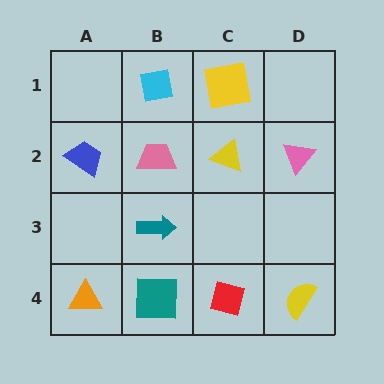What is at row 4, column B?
A teal square.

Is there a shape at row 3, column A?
No, that cell is empty.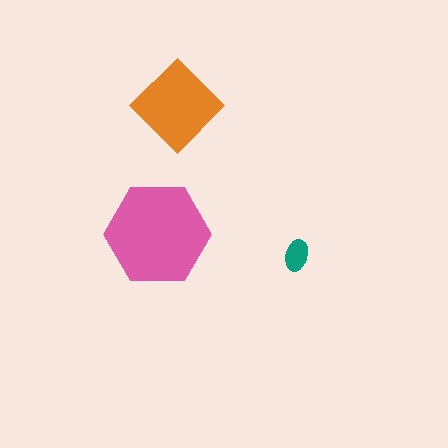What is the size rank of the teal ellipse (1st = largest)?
3rd.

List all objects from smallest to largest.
The teal ellipse, the orange diamond, the pink hexagon.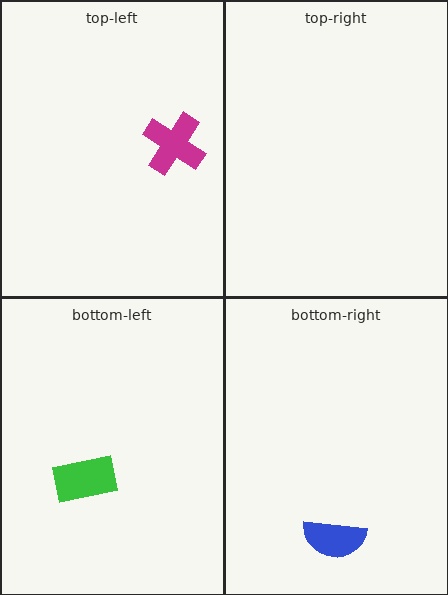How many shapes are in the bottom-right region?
1.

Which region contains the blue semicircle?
The bottom-right region.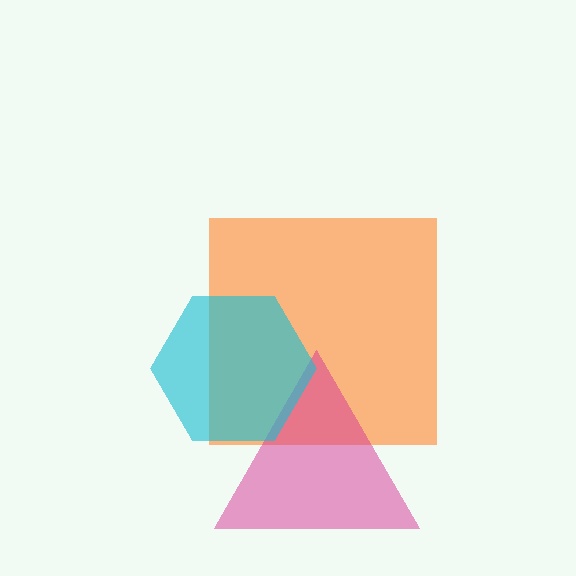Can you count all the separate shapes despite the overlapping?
Yes, there are 3 separate shapes.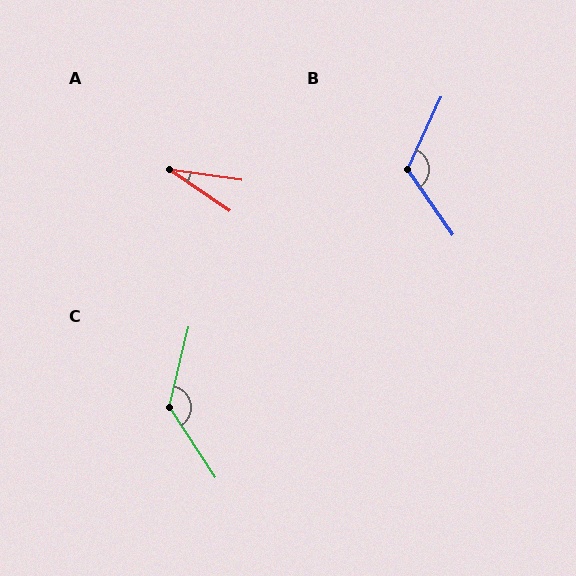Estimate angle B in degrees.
Approximately 121 degrees.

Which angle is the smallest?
A, at approximately 26 degrees.